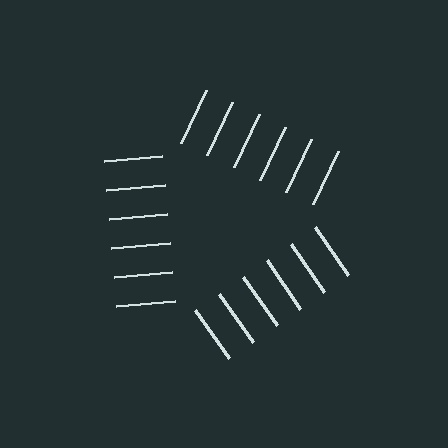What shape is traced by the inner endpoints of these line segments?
An illusory triangle — the line segments terminate on its edges but no continuous stroke is drawn.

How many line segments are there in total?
18 — 6 along each of the 3 edges.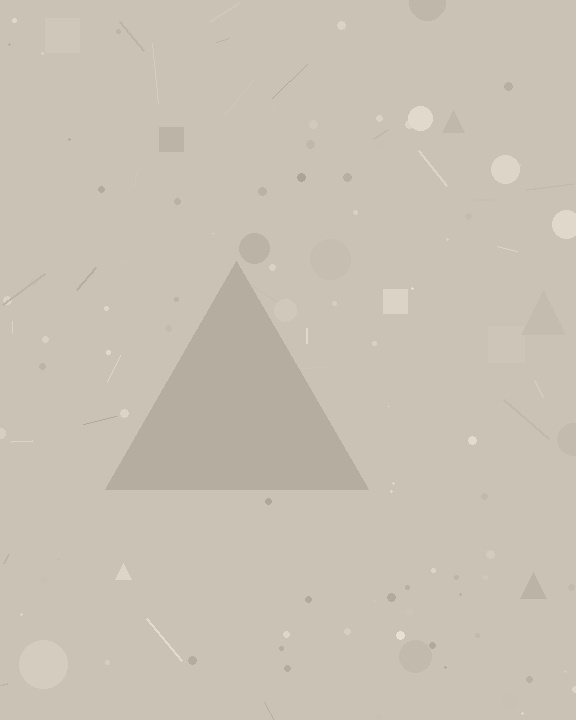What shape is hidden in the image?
A triangle is hidden in the image.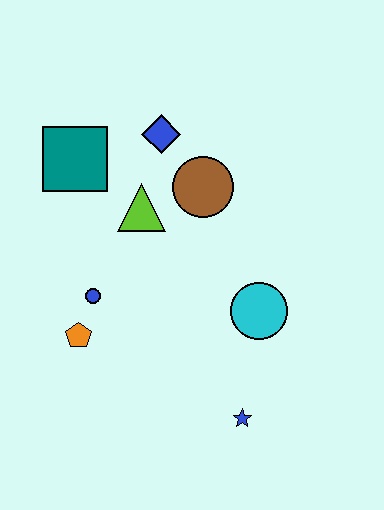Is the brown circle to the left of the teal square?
No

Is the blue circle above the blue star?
Yes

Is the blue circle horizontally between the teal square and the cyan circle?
Yes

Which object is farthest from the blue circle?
The blue star is farthest from the blue circle.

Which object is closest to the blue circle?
The orange pentagon is closest to the blue circle.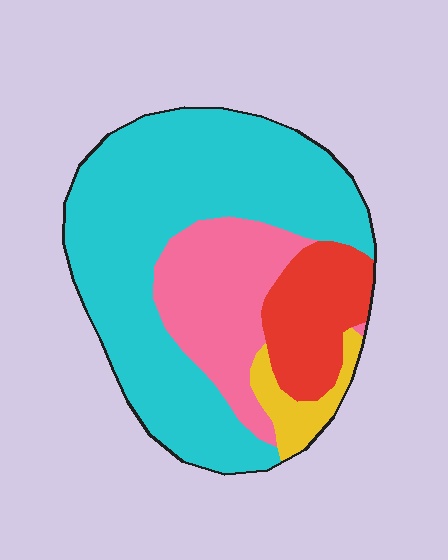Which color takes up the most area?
Cyan, at roughly 60%.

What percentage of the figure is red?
Red covers around 15% of the figure.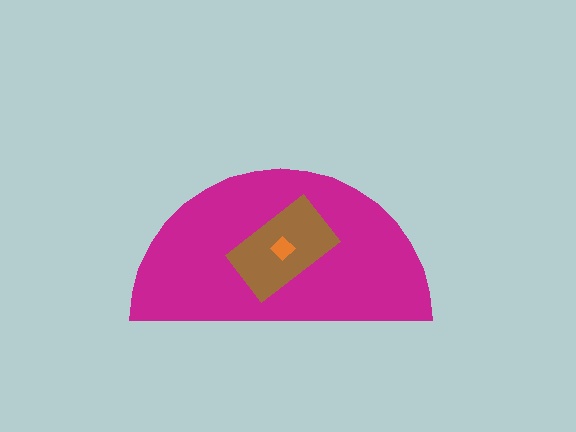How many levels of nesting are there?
3.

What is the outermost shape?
The magenta semicircle.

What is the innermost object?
The orange diamond.